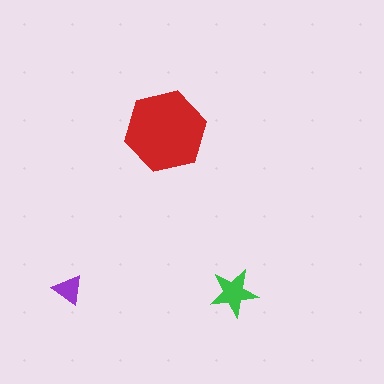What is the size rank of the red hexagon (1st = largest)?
1st.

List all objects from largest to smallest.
The red hexagon, the green star, the purple triangle.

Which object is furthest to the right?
The green star is rightmost.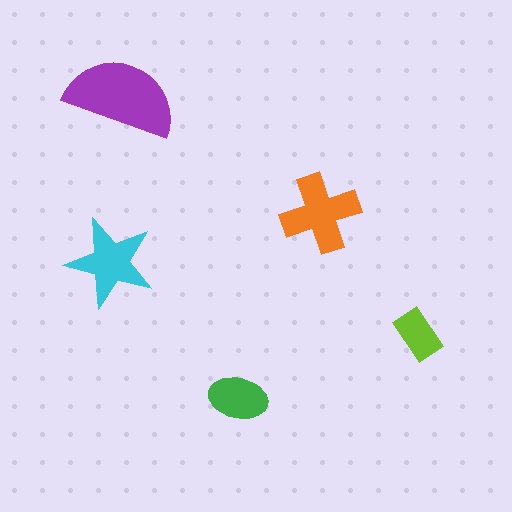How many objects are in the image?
There are 5 objects in the image.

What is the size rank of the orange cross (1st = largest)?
2nd.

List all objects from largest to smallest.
The purple semicircle, the orange cross, the cyan star, the green ellipse, the lime rectangle.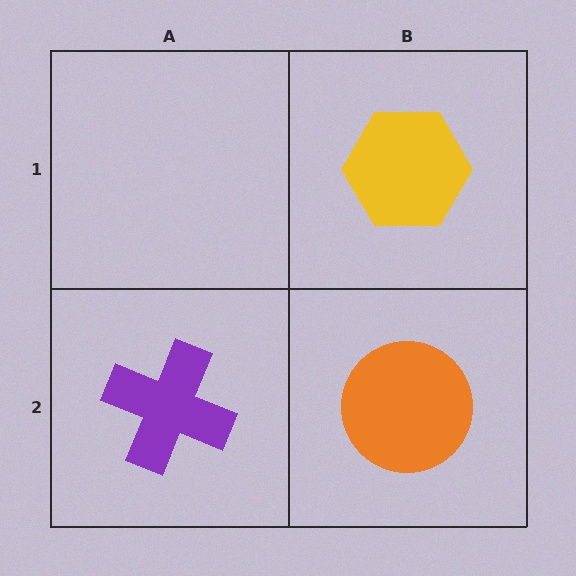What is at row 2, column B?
An orange circle.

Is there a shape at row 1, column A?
No, that cell is empty.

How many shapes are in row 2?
2 shapes.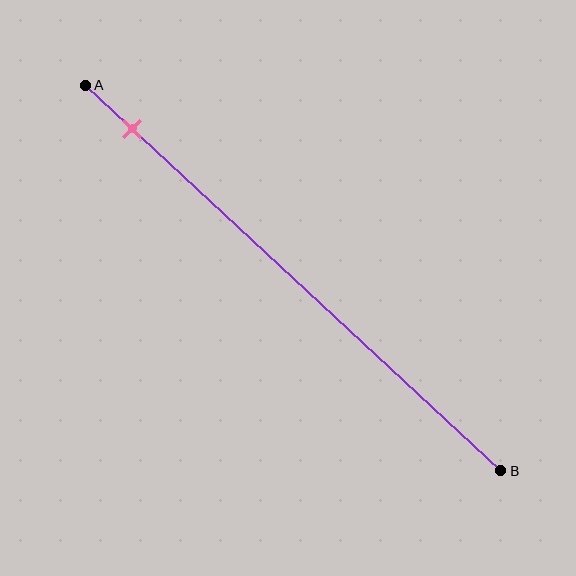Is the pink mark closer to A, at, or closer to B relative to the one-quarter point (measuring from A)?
The pink mark is closer to point A than the one-quarter point of segment AB.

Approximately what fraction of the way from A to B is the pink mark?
The pink mark is approximately 10% of the way from A to B.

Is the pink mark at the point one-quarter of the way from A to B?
No, the mark is at about 10% from A, not at the 25% one-quarter point.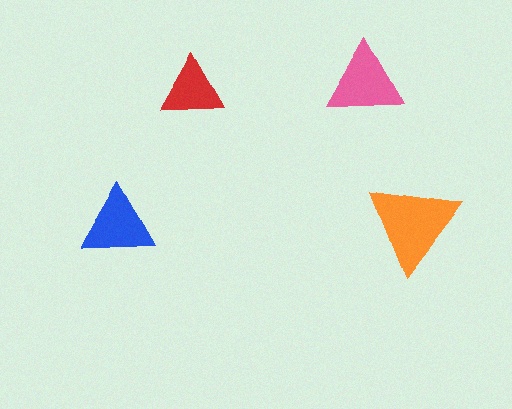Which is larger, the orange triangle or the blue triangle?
The orange one.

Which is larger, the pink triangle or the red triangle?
The pink one.